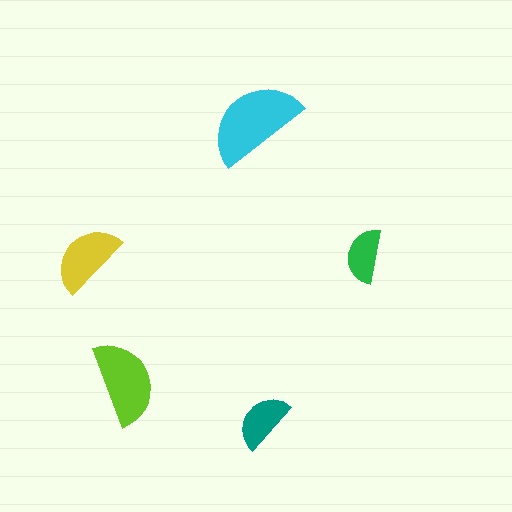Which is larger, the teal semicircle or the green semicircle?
The teal one.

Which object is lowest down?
The teal semicircle is bottommost.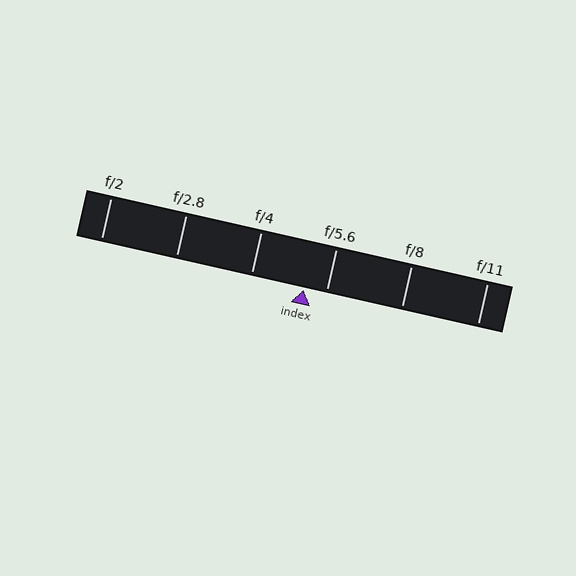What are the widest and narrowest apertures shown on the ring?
The widest aperture shown is f/2 and the narrowest is f/11.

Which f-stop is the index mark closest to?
The index mark is closest to f/5.6.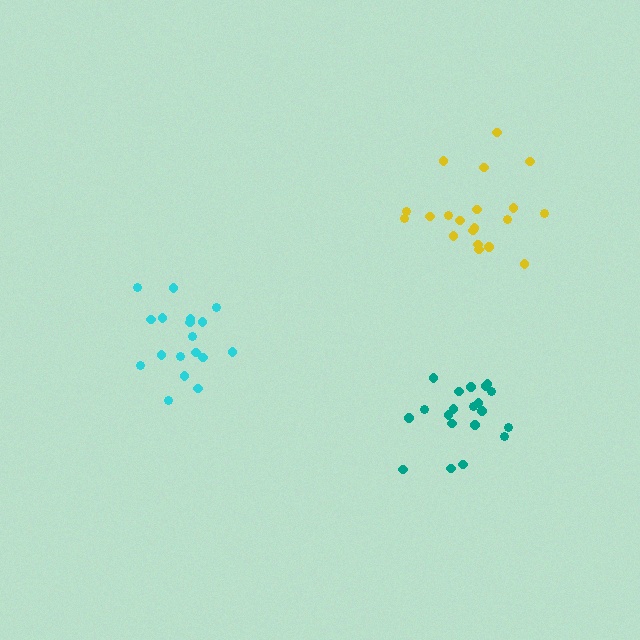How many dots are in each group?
Group 1: 20 dots, Group 2: 18 dots, Group 3: 20 dots (58 total).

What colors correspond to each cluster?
The clusters are colored: teal, cyan, yellow.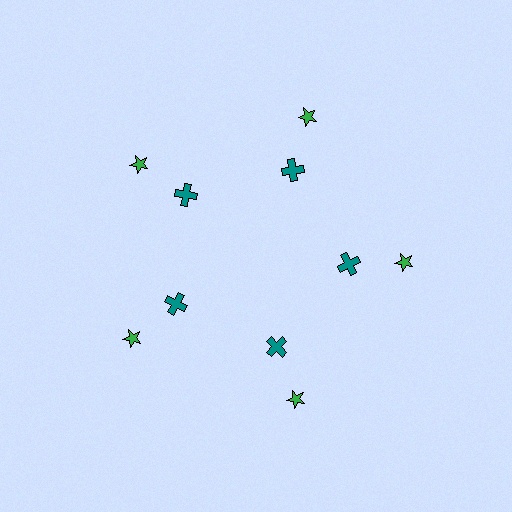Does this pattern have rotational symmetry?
Yes, this pattern has 5-fold rotational symmetry. It looks the same after rotating 72 degrees around the center.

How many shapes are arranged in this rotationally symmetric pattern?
There are 10 shapes, arranged in 5 groups of 2.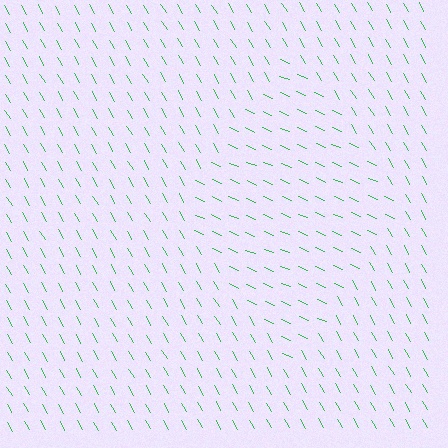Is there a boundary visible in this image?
Yes, there is a texture boundary formed by a change in line orientation.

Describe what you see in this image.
The image is filled with small green line segments. A diamond region in the image has lines oriented differently from the surrounding lines, creating a visible texture boundary.